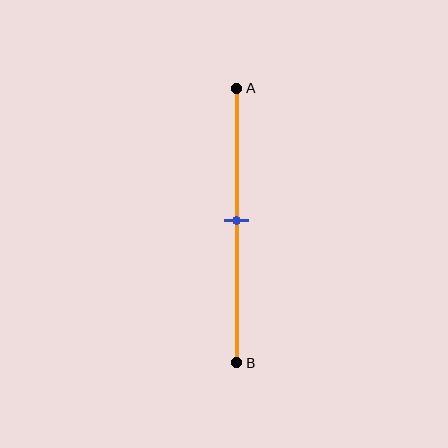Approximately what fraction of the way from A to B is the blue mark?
The blue mark is approximately 50% of the way from A to B.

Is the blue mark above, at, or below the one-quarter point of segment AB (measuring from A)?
The blue mark is below the one-quarter point of segment AB.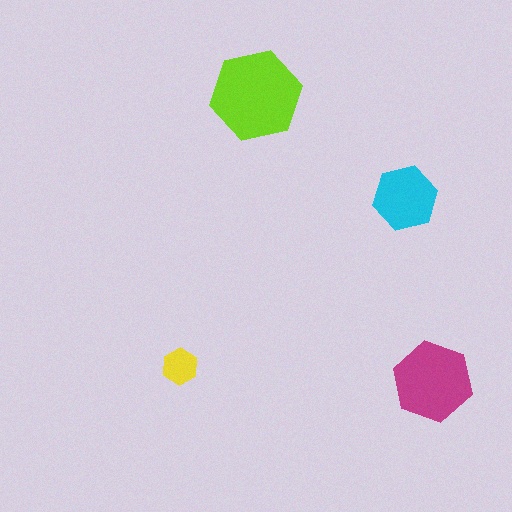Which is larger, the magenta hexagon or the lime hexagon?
The lime one.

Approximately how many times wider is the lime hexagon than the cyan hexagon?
About 1.5 times wider.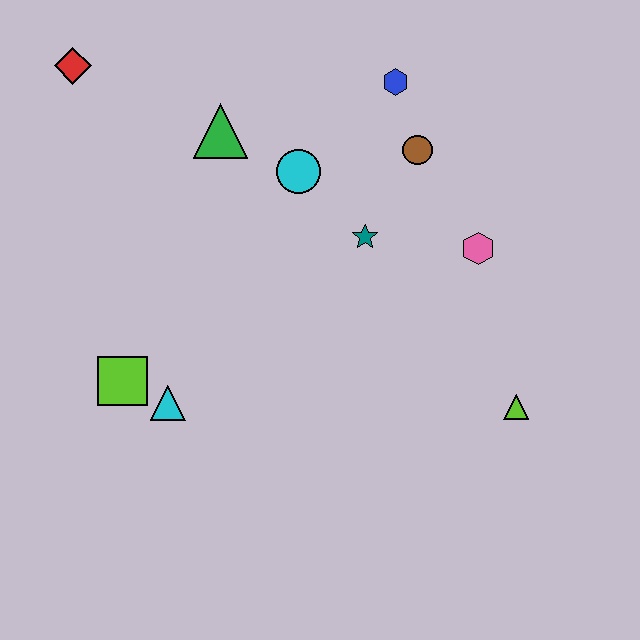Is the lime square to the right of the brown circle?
No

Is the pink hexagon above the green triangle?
No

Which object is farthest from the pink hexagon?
The red diamond is farthest from the pink hexagon.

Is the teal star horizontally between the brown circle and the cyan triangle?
Yes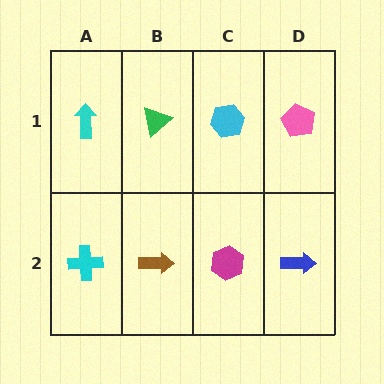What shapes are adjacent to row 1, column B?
A brown arrow (row 2, column B), a cyan arrow (row 1, column A), a cyan hexagon (row 1, column C).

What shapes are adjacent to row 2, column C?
A cyan hexagon (row 1, column C), a brown arrow (row 2, column B), a blue arrow (row 2, column D).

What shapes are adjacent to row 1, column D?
A blue arrow (row 2, column D), a cyan hexagon (row 1, column C).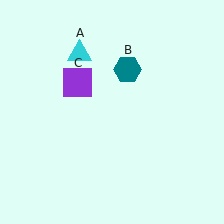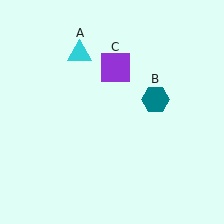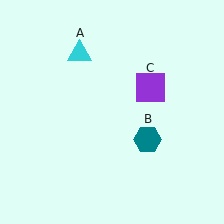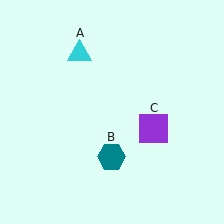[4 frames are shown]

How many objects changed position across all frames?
2 objects changed position: teal hexagon (object B), purple square (object C).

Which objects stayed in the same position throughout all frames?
Cyan triangle (object A) remained stationary.